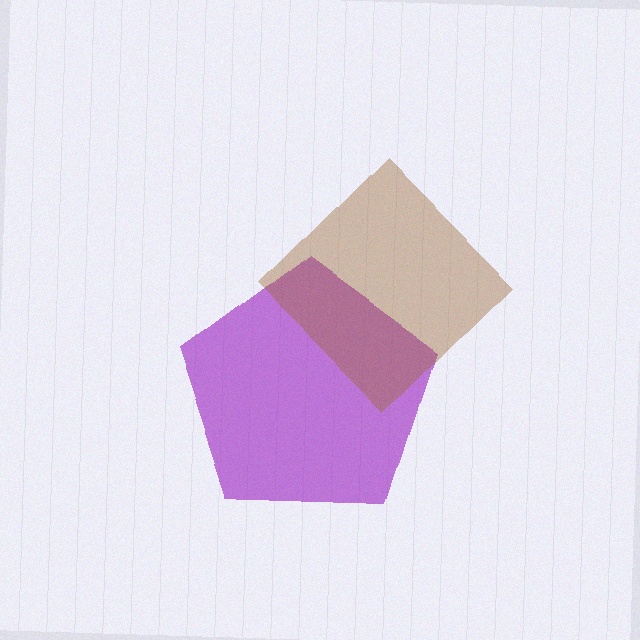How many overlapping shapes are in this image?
There are 2 overlapping shapes in the image.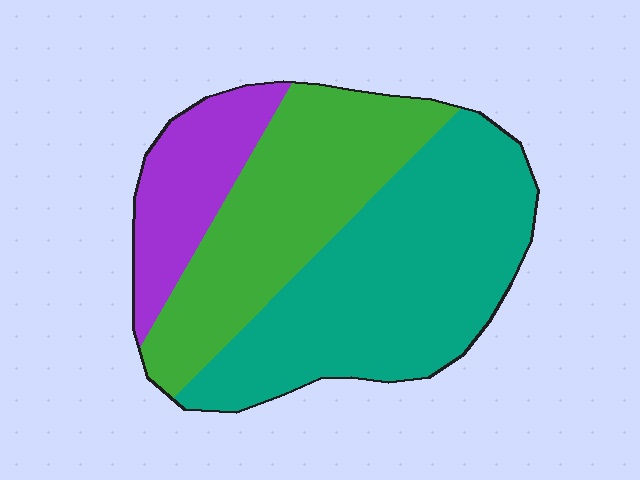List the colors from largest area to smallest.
From largest to smallest: teal, green, purple.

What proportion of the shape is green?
Green covers 35% of the shape.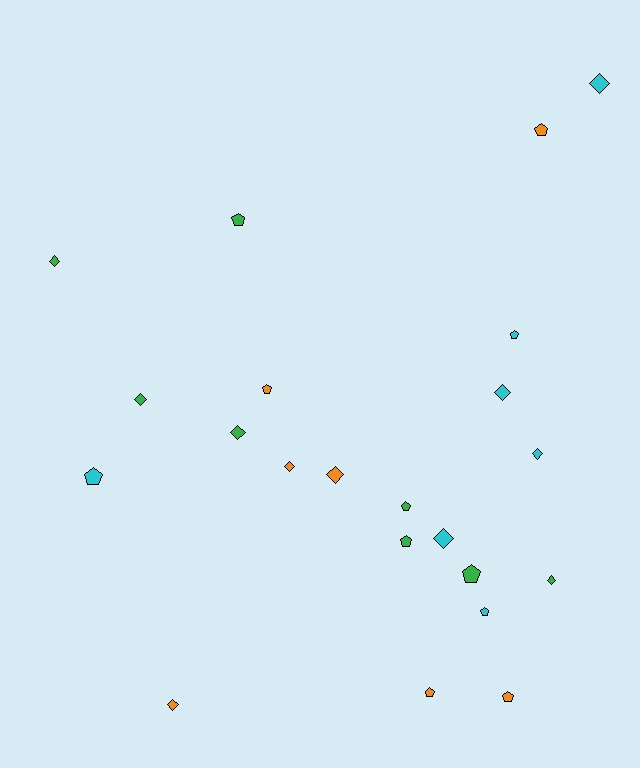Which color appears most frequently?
Green, with 8 objects.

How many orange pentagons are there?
There are 4 orange pentagons.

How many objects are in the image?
There are 22 objects.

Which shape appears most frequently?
Pentagon, with 11 objects.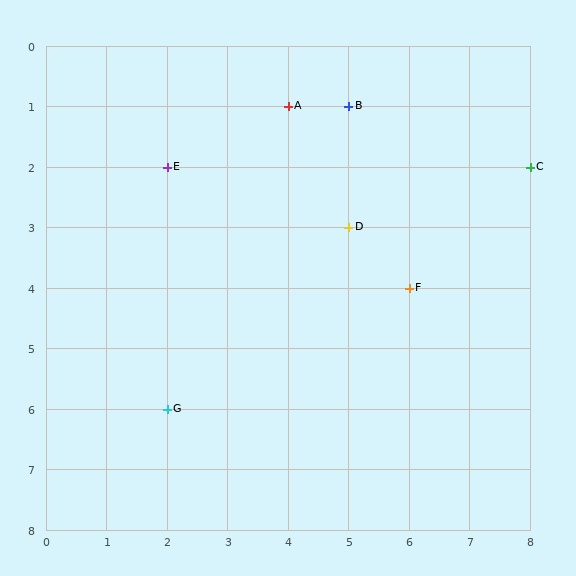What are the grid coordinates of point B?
Point B is at grid coordinates (5, 1).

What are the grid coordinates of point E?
Point E is at grid coordinates (2, 2).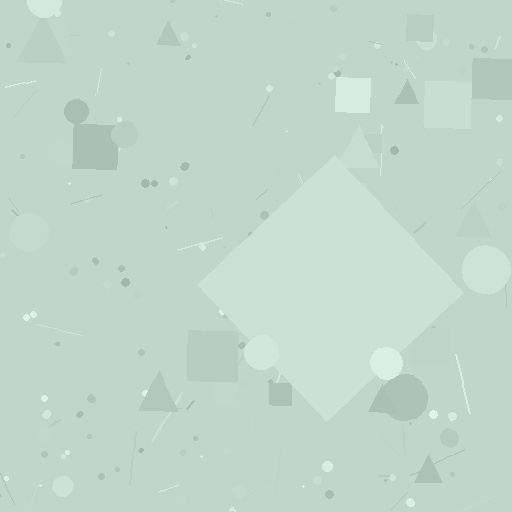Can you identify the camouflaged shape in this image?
The camouflaged shape is a diamond.